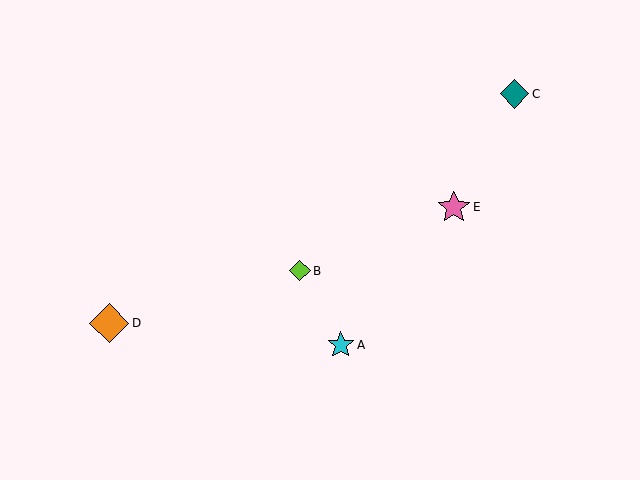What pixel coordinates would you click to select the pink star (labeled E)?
Click at (454, 207) to select the pink star E.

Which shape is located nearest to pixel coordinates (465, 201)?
The pink star (labeled E) at (454, 207) is nearest to that location.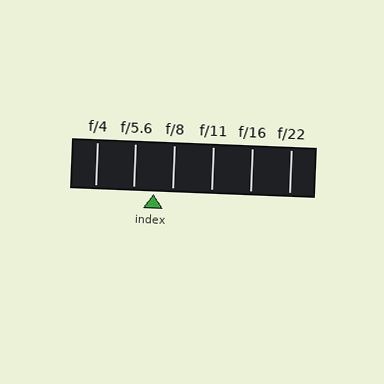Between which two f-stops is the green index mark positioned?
The index mark is between f/5.6 and f/8.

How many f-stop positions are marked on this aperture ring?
There are 6 f-stop positions marked.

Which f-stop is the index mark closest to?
The index mark is closest to f/8.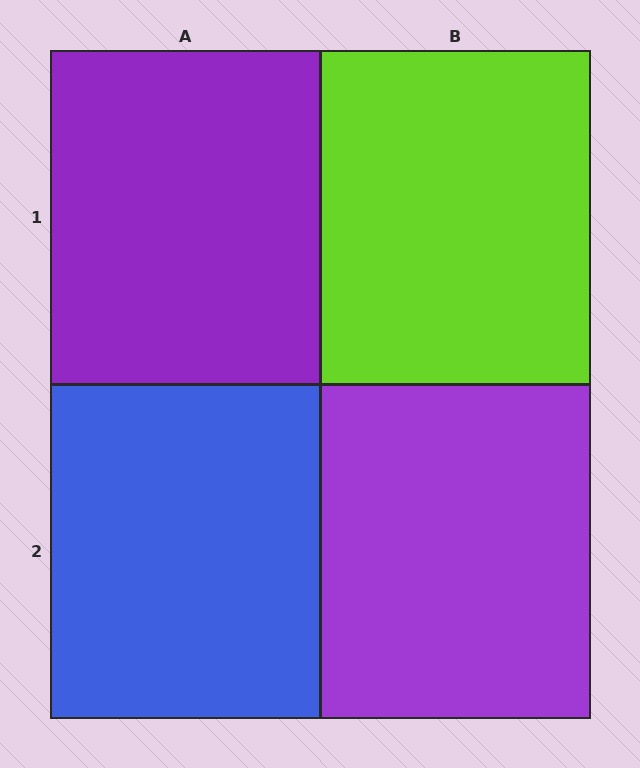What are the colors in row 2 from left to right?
Blue, purple.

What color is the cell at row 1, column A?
Purple.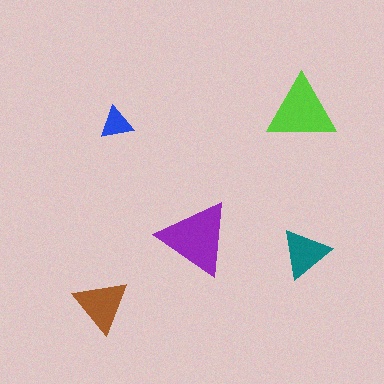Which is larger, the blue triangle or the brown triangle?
The brown one.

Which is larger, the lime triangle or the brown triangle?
The lime one.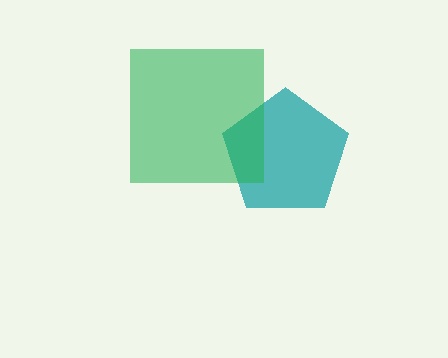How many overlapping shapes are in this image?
There are 2 overlapping shapes in the image.